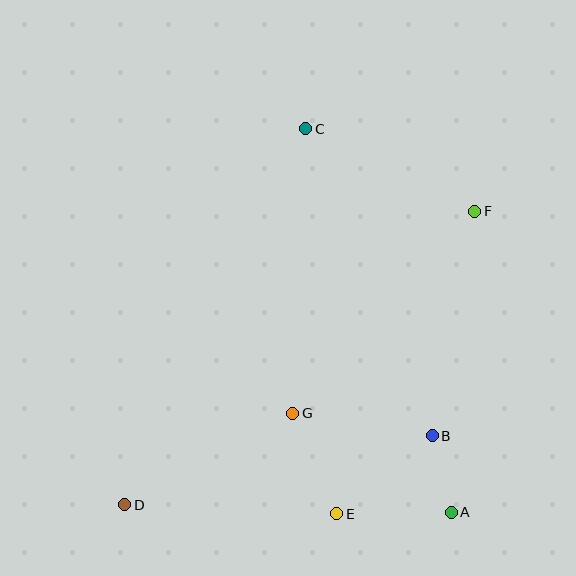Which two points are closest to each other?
Points A and B are closest to each other.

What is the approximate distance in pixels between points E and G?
The distance between E and G is approximately 110 pixels.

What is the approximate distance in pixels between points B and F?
The distance between B and F is approximately 229 pixels.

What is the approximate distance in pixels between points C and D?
The distance between C and D is approximately 417 pixels.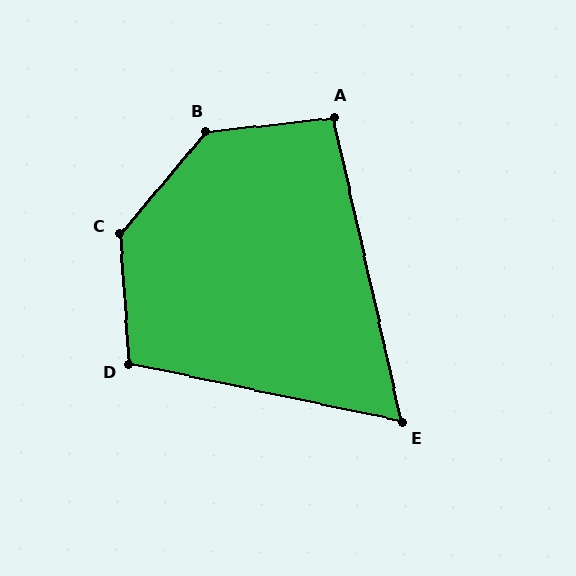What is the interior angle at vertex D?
Approximately 106 degrees (obtuse).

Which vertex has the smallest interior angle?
E, at approximately 65 degrees.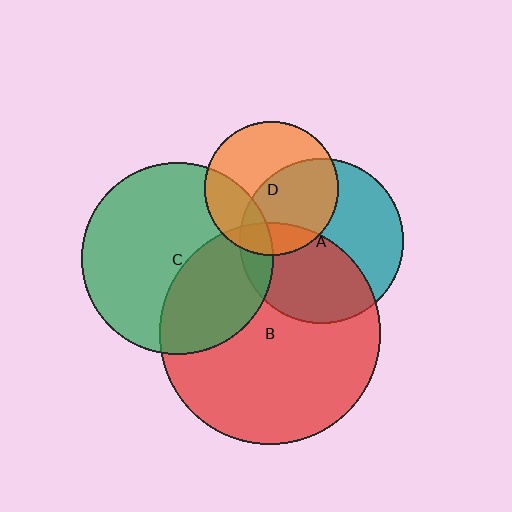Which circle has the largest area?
Circle B (red).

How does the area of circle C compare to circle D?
Approximately 2.1 times.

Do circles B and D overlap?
Yes.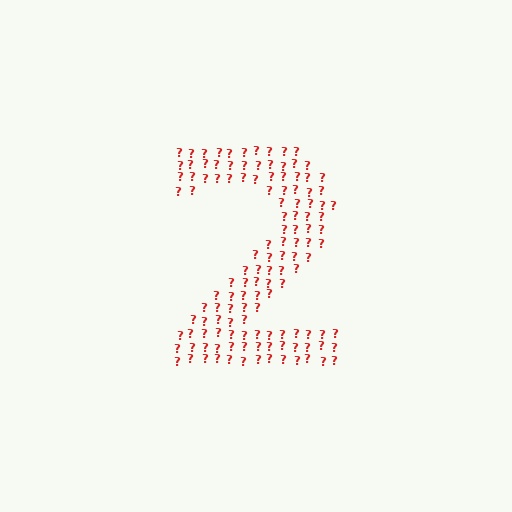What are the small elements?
The small elements are question marks.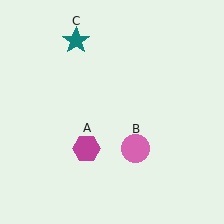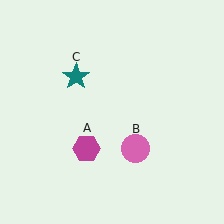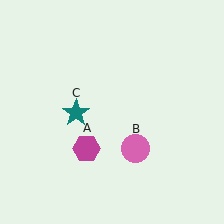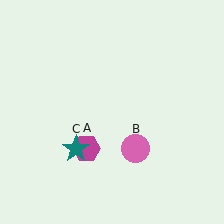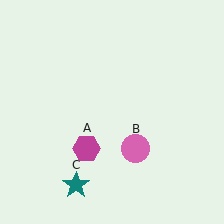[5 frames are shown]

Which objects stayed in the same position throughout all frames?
Magenta hexagon (object A) and pink circle (object B) remained stationary.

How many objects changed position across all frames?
1 object changed position: teal star (object C).